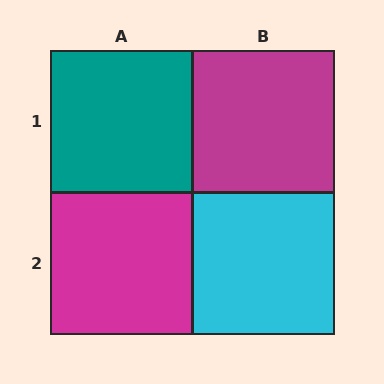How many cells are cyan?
1 cell is cyan.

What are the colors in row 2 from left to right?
Magenta, cyan.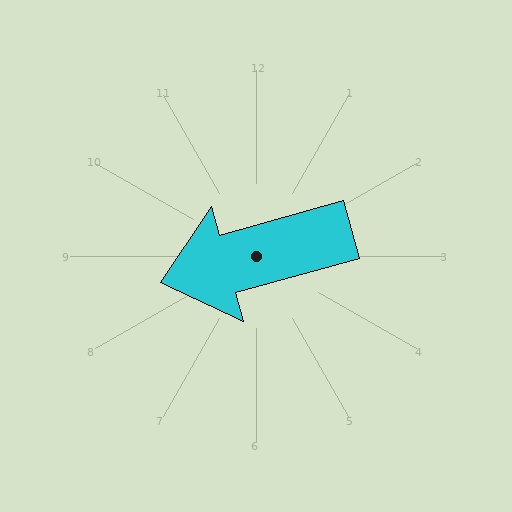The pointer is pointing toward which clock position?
Roughly 8 o'clock.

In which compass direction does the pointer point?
West.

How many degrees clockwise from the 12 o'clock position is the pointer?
Approximately 255 degrees.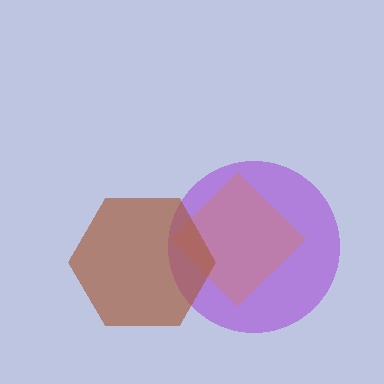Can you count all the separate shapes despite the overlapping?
Yes, there are 3 separate shapes.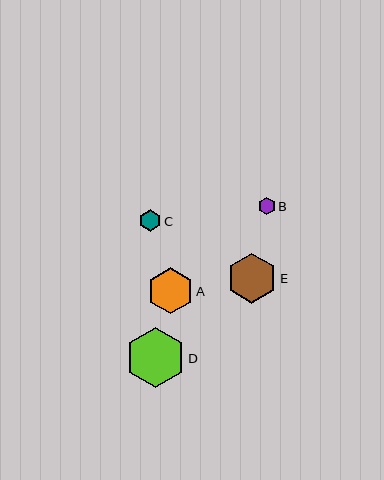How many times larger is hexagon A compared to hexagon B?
Hexagon A is approximately 2.7 times the size of hexagon B.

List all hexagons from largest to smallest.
From largest to smallest: D, E, A, C, B.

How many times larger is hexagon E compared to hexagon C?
Hexagon E is approximately 2.3 times the size of hexagon C.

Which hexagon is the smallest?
Hexagon B is the smallest with a size of approximately 17 pixels.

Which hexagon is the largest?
Hexagon D is the largest with a size of approximately 60 pixels.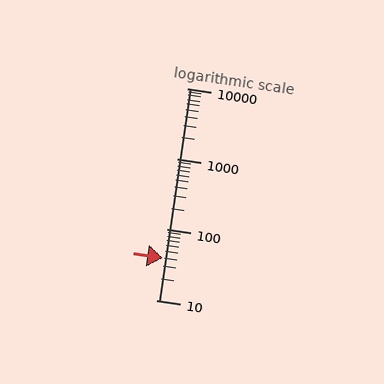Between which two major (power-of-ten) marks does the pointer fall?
The pointer is between 10 and 100.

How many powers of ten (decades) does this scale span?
The scale spans 3 decades, from 10 to 10000.